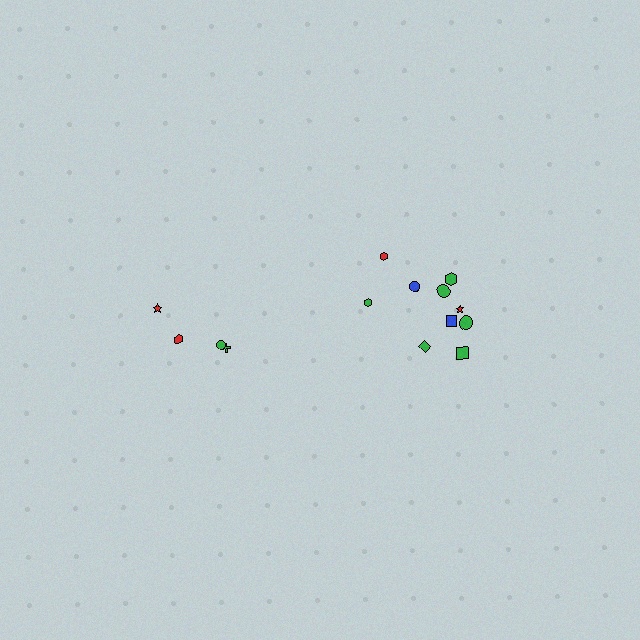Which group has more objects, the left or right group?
The right group.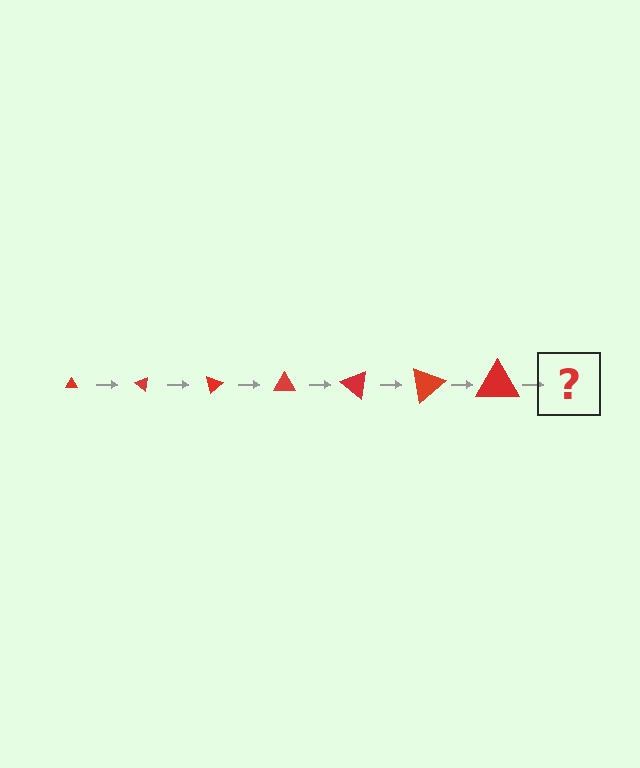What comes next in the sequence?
The next element should be a triangle, larger than the previous one and rotated 280 degrees from the start.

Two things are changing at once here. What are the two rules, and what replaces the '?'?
The two rules are that the triangle grows larger each step and it rotates 40 degrees each step. The '?' should be a triangle, larger than the previous one and rotated 280 degrees from the start.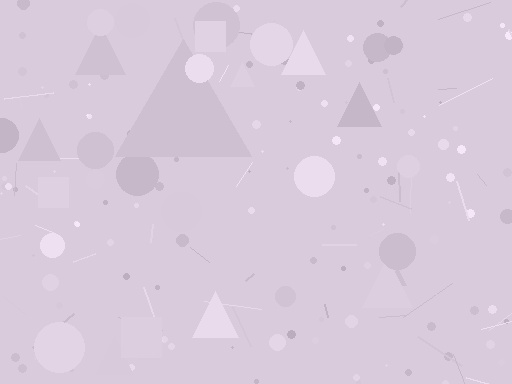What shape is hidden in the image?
A triangle is hidden in the image.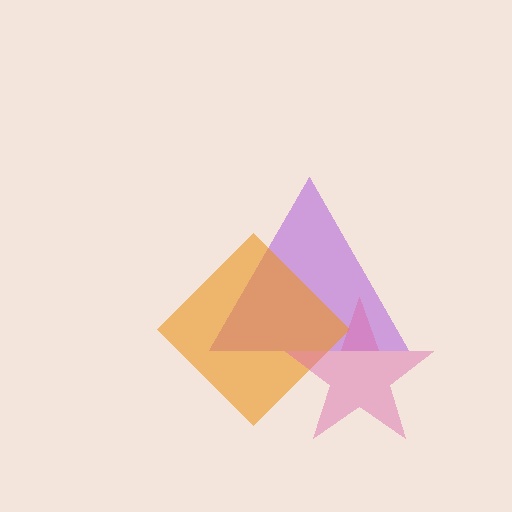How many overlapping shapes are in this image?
There are 3 overlapping shapes in the image.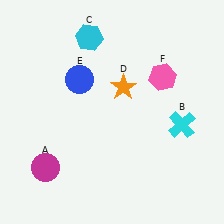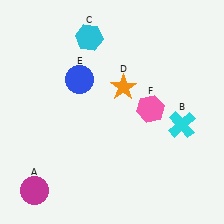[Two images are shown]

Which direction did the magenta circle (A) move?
The magenta circle (A) moved down.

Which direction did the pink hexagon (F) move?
The pink hexagon (F) moved down.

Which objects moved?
The objects that moved are: the magenta circle (A), the pink hexagon (F).